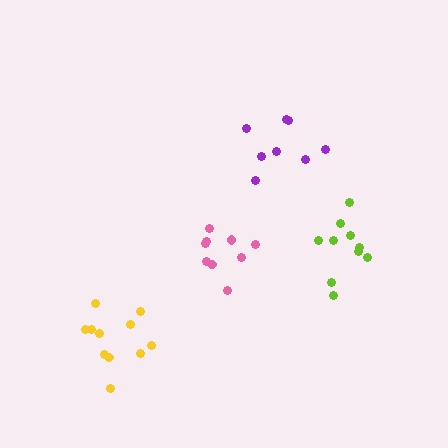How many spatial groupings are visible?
There are 4 spatial groupings.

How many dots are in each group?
Group 1: 8 dots, Group 2: 11 dots, Group 3: 9 dots, Group 4: 10 dots (38 total).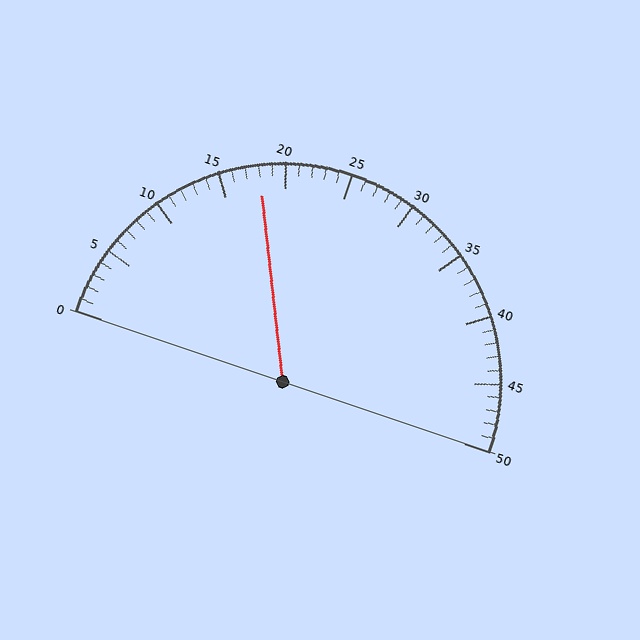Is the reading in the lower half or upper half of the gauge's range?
The reading is in the lower half of the range (0 to 50).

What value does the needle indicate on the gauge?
The needle indicates approximately 18.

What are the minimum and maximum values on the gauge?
The gauge ranges from 0 to 50.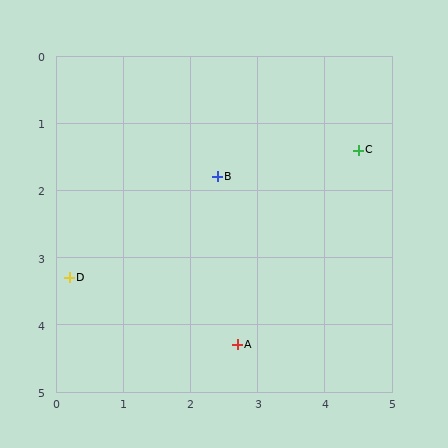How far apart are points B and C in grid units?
Points B and C are about 2.1 grid units apart.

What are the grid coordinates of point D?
Point D is at approximately (0.2, 3.3).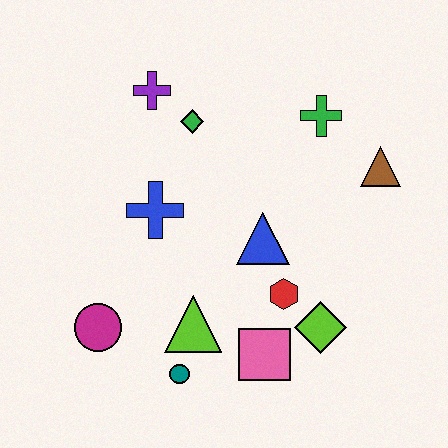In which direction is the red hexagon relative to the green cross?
The red hexagon is below the green cross.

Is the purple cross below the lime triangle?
No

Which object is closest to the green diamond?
The purple cross is closest to the green diamond.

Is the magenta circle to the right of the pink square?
No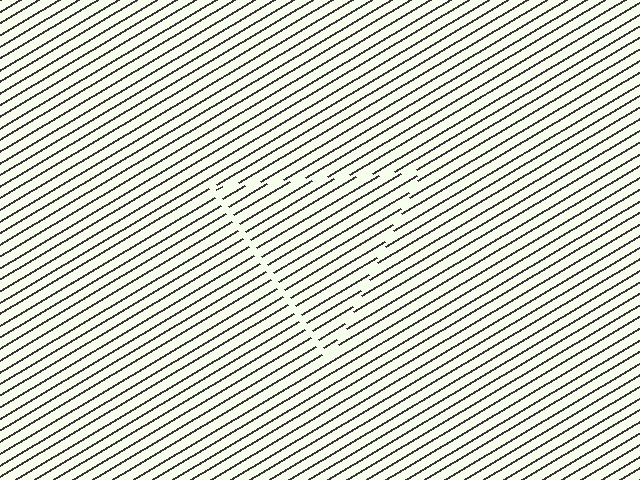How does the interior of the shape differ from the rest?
The interior of the shape contains the same grating, shifted by half a period — the contour is defined by the phase discontinuity where line-ends from the inner and outer gratings abut.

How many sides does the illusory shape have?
3 sides — the line-ends trace a triangle.